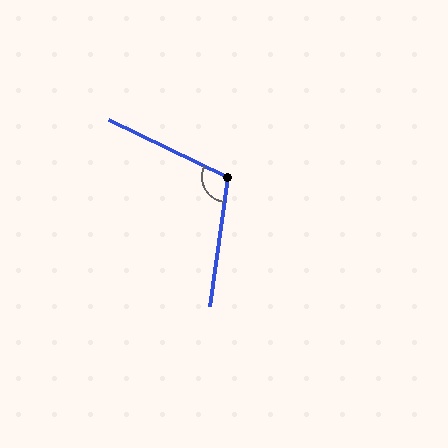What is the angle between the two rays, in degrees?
Approximately 108 degrees.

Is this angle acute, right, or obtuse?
It is obtuse.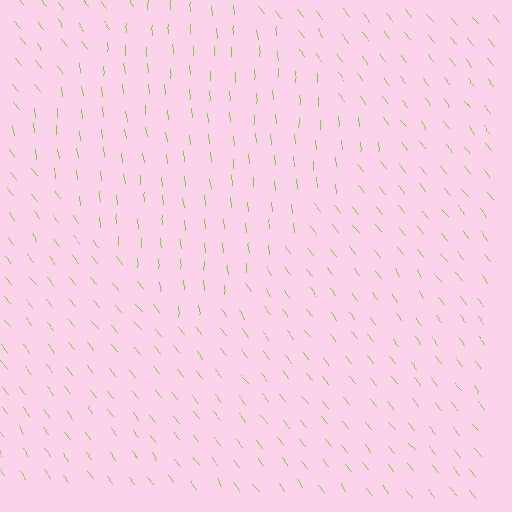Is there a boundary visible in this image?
Yes, there is a texture boundary formed by a change in line orientation.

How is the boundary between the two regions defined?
The boundary is defined purely by a change in line orientation (approximately 34 degrees difference). All lines are the same color and thickness.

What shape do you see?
I see a diamond.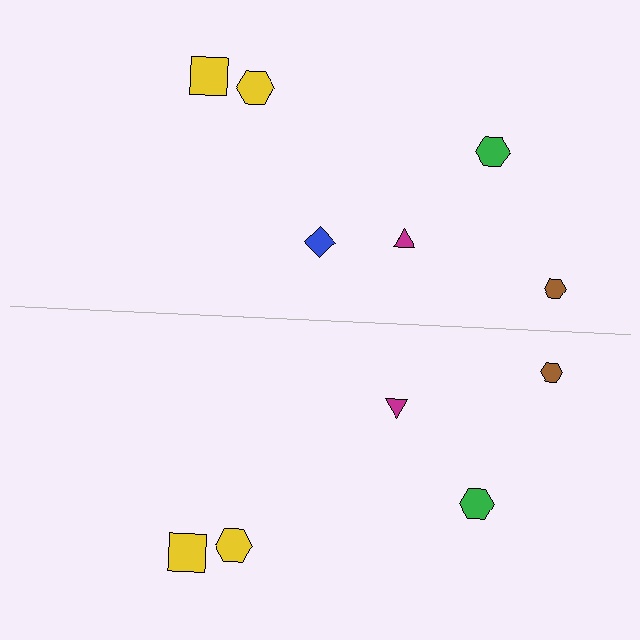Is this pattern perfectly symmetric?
No, the pattern is not perfectly symmetric. A blue diamond is missing from the bottom side.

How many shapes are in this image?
There are 11 shapes in this image.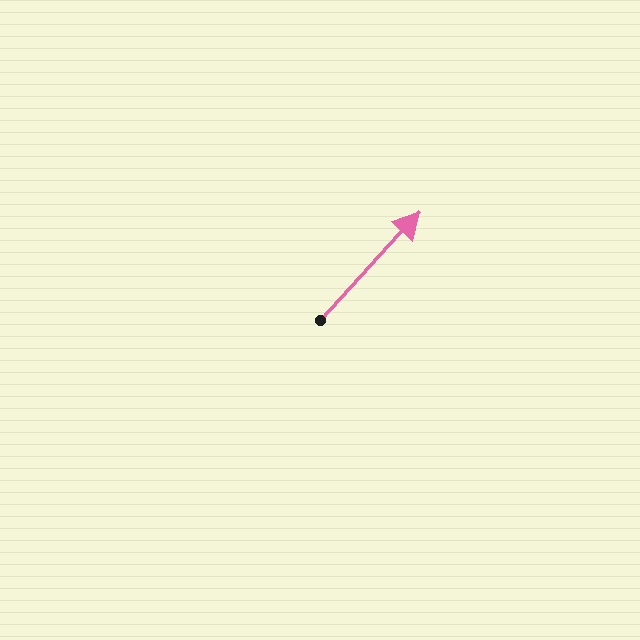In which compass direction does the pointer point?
Northeast.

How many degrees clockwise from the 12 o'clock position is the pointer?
Approximately 43 degrees.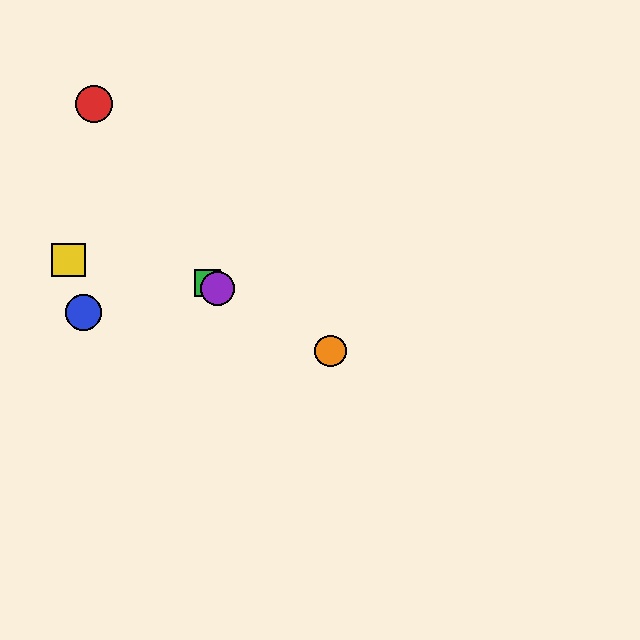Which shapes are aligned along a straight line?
The green square, the purple circle, the orange circle are aligned along a straight line.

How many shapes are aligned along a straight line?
3 shapes (the green square, the purple circle, the orange circle) are aligned along a straight line.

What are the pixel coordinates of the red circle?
The red circle is at (94, 104).